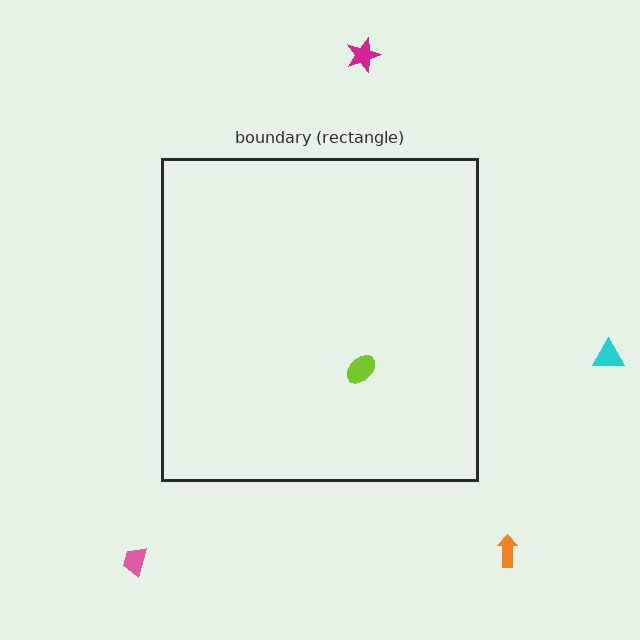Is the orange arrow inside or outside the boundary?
Outside.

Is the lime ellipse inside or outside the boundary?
Inside.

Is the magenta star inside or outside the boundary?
Outside.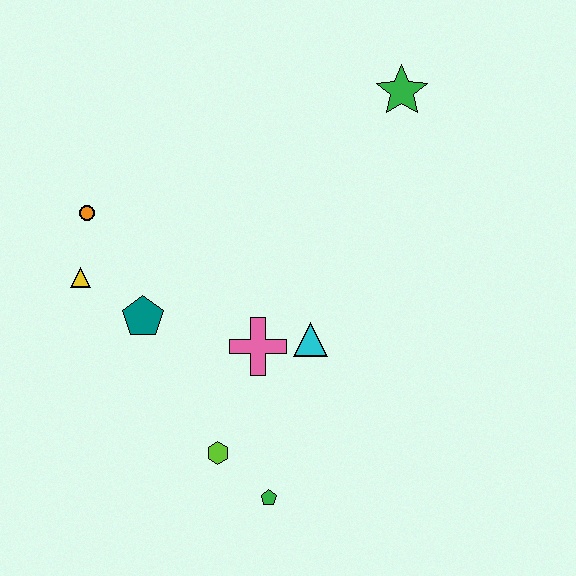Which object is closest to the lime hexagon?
The green pentagon is closest to the lime hexagon.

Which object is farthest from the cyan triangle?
The green star is farthest from the cyan triangle.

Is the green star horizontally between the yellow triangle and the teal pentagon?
No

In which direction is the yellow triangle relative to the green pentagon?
The yellow triangle is above the green pentagon.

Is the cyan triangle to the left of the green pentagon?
No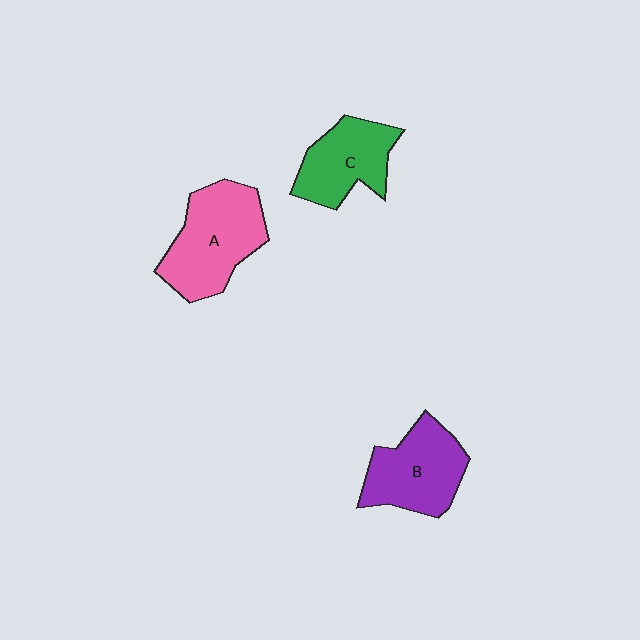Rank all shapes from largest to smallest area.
From largest to smallest: A (pink), B (purple), C (green).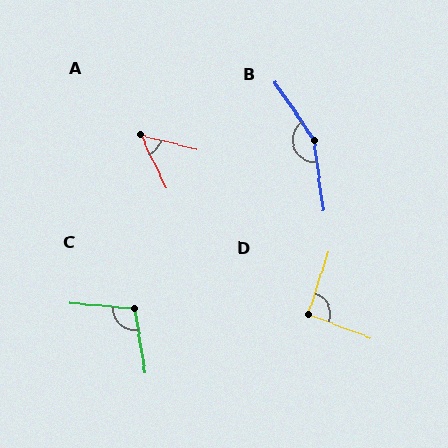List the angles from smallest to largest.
A (50°), D (92°), C (104°), B (153°).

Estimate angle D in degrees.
Approximately 92 degrees.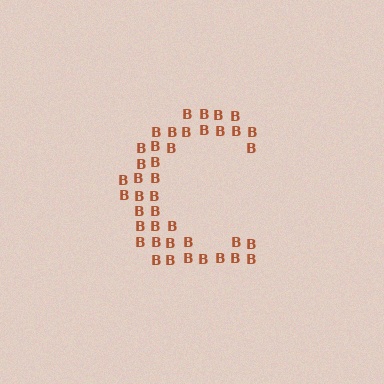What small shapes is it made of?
It is made of small letter B's.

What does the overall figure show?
The overall figure shows the letter C.